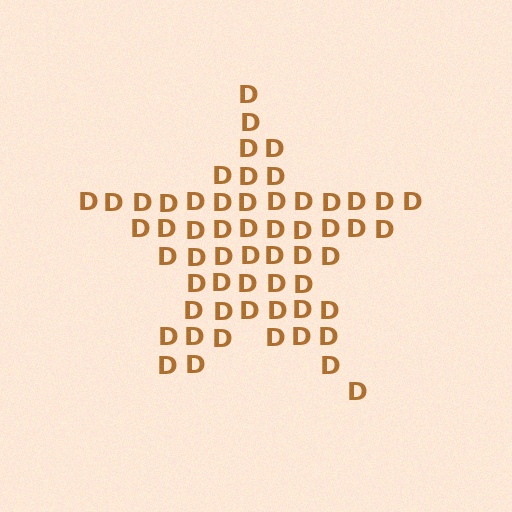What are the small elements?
The small elements are letter D's.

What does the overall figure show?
The overall figure shows a star.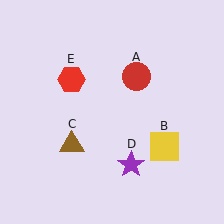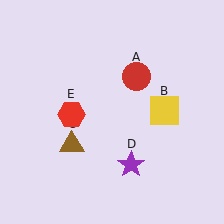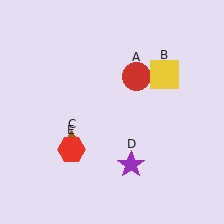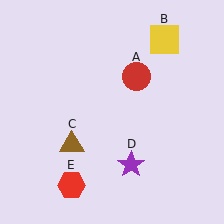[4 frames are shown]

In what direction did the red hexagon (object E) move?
The red hexagon (object E) moved down.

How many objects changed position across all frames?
2 objects changed position: yellow square (object B), red hexagon (object E).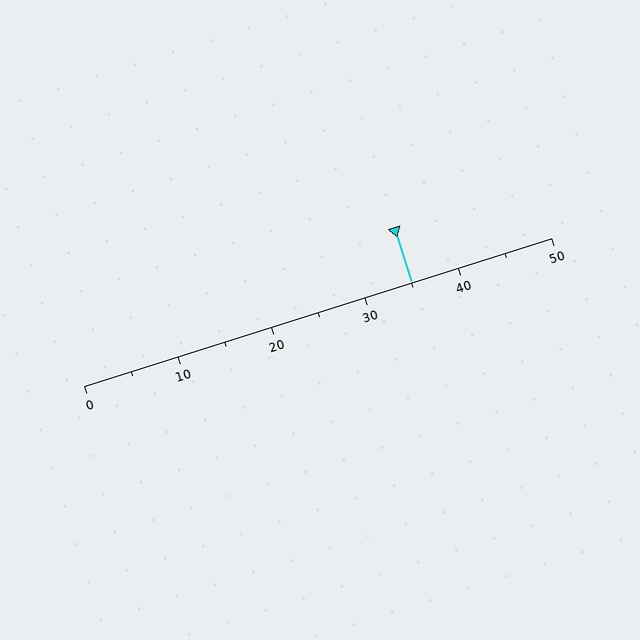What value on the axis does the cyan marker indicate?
The marker indicates approximately 35.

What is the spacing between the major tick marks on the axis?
The major ticks are spaced 10 apart.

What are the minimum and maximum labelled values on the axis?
The axis runs from 0 to 50.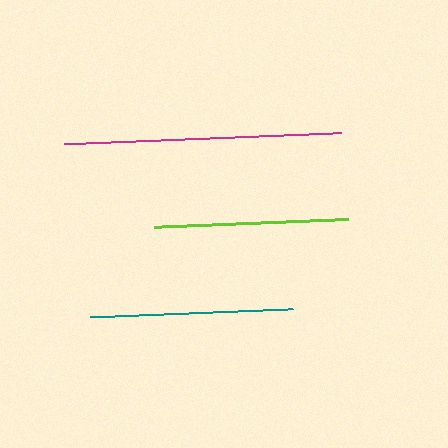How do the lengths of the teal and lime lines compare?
The teal and lime lines are approximately the same length.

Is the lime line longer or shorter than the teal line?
The teal line is longer than the lime line.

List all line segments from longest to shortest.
From longest to shortest: magenta, teal, lime.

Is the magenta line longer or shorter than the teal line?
The magenta line is longer than the teal line.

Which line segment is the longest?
The magenta line is the longest at approximately 278 pixels.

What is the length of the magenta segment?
The magenta segment is approximately 278 pixels long.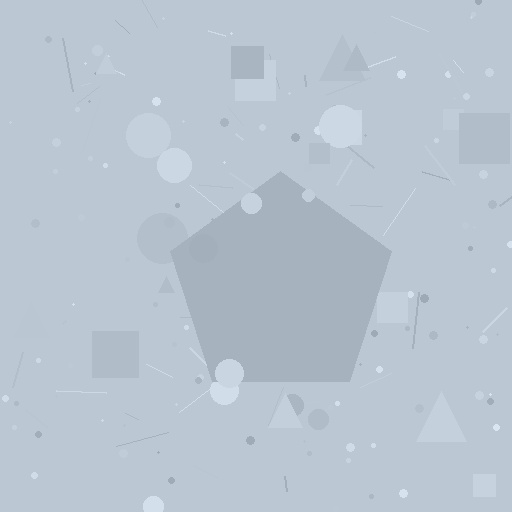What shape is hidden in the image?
A pentagon is hidden in the image.